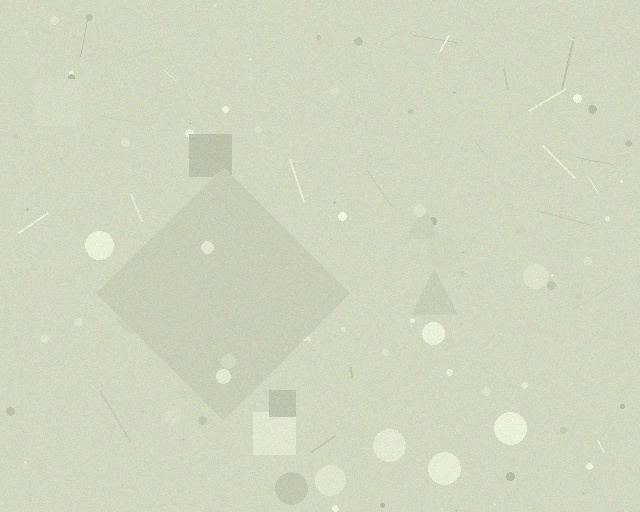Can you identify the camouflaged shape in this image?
The camouflaged shape is a diamond.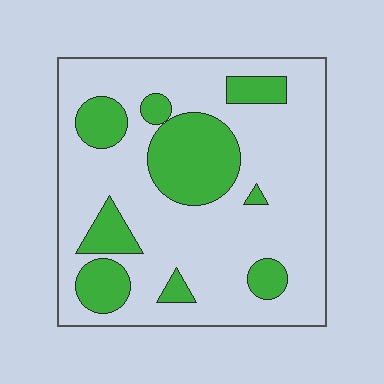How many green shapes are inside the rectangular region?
9.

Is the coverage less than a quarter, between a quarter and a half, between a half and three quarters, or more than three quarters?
Between a quarter and a half.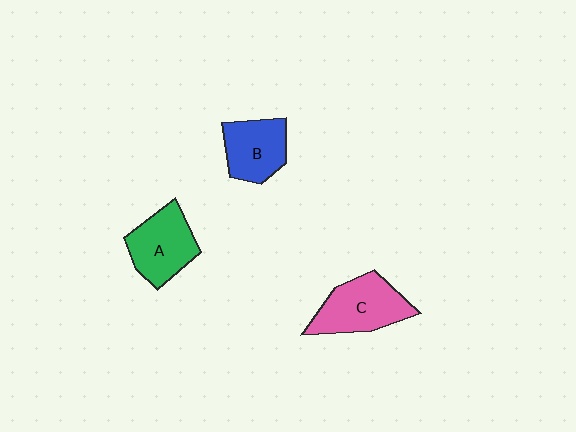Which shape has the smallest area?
Shape B (blue).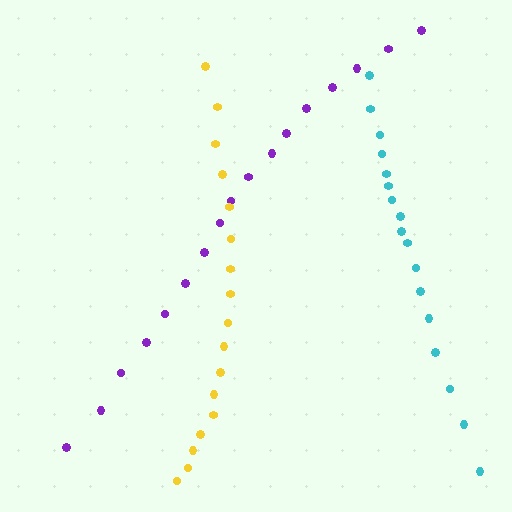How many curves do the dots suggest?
There are 3 distinct paths.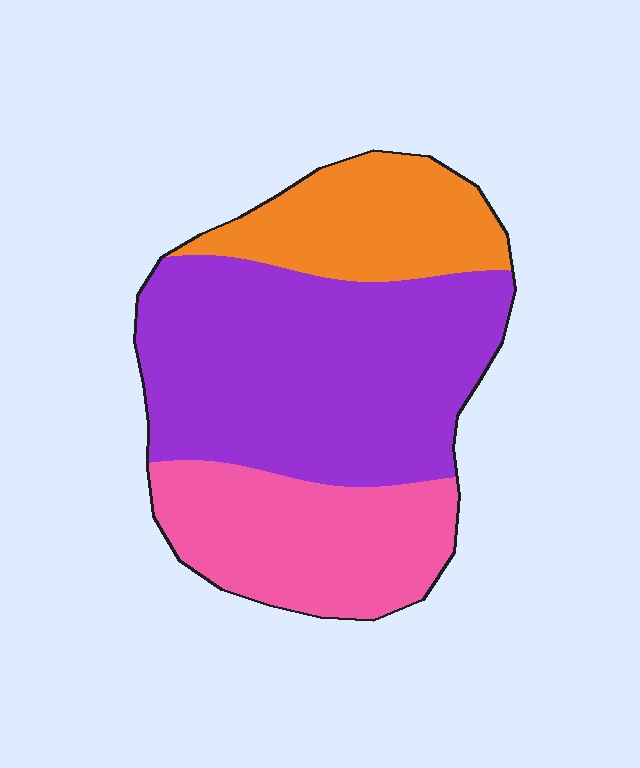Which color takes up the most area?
Purple, at roughly 50%.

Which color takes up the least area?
Orange, at roughly 20%.